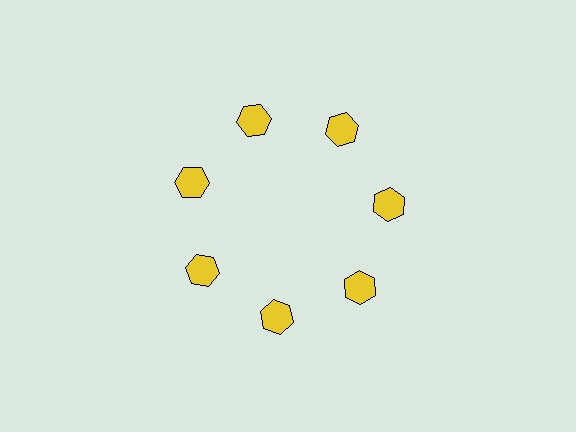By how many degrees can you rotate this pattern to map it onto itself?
The pattern maps onto itself every 51 degrees of rotation.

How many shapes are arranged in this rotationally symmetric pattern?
There are 7 shapes, arranged in 7 groups of 1.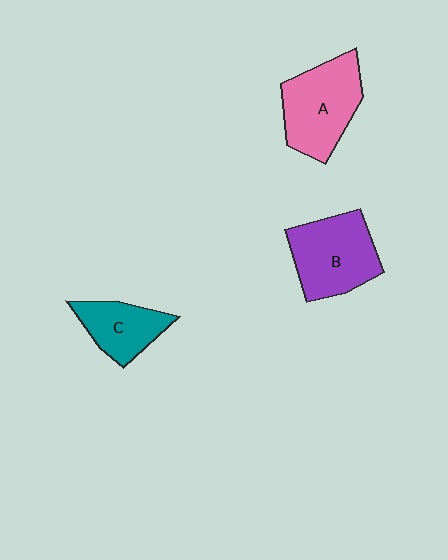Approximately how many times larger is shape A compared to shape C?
Approximately 1.6 times.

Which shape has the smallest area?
Shape C (teal).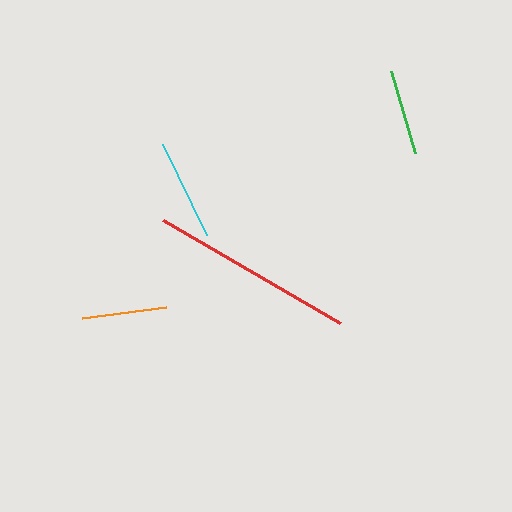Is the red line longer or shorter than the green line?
The red line is longer than the green line.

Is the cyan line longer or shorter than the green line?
The cyan line is longer than the green line.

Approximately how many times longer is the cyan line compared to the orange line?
The cyan line is approximately 1.2 times the length of the orange line.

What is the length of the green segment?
The green segment is approximately 86 pixels long.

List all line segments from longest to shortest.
From longest to shortest: red, cyan, green, orange.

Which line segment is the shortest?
The orange line is the shortest at approximately 84 pixels.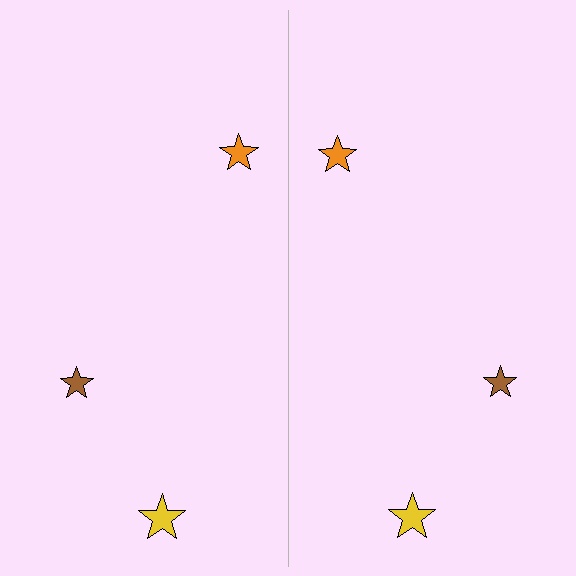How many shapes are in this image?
There are 6 shapes in this image.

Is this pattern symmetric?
Yes, this pattern has bilateral (reflection) symmetry.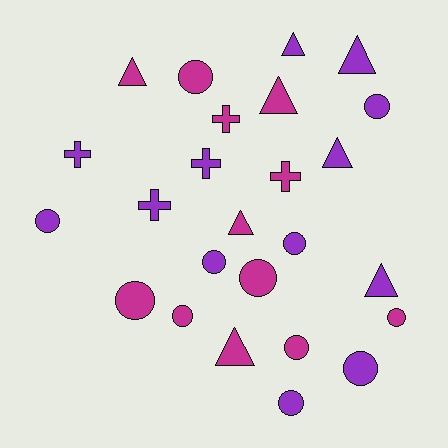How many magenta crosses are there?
There are 2 magenta crosses.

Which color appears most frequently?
Purple, with 13 objects.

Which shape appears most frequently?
Circle, with 12 objects.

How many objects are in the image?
There are 25 objects.